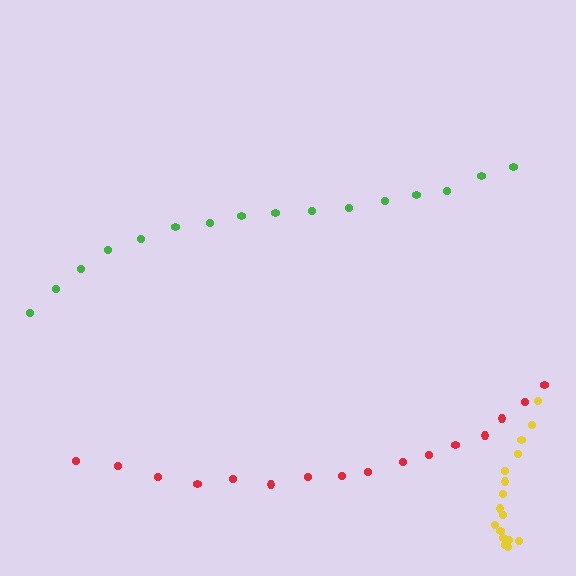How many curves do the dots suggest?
There are 3 distinct paths.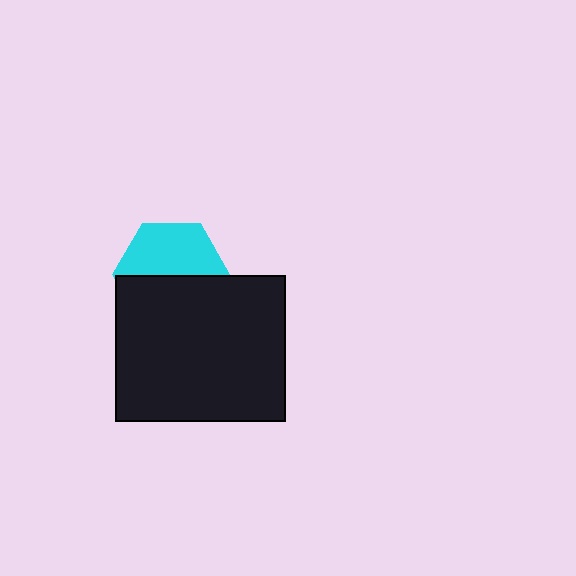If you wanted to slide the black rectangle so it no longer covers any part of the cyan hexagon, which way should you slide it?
Slide it down — that is the most direct way to separate the two shapes.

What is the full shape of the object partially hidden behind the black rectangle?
The partially hidden object is a cyan hexagon.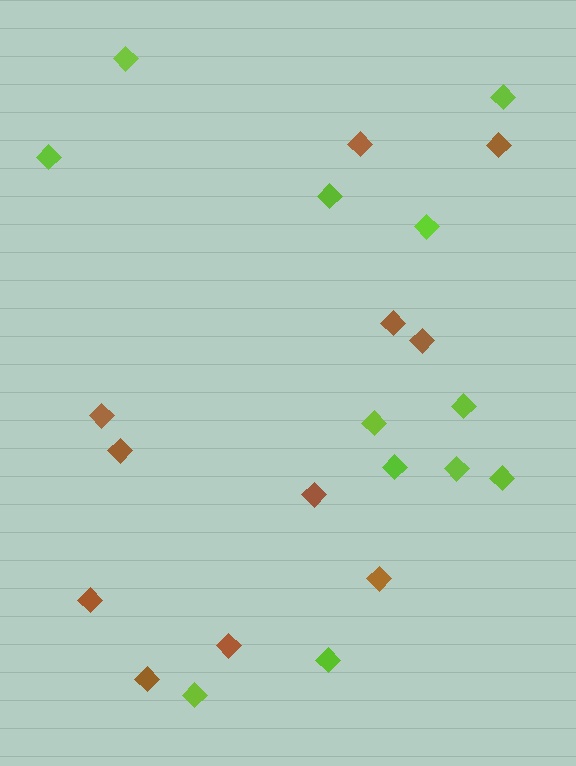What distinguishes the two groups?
There are 2 groups: one group of brown diamonds (11) and one group of lime diamonds (12).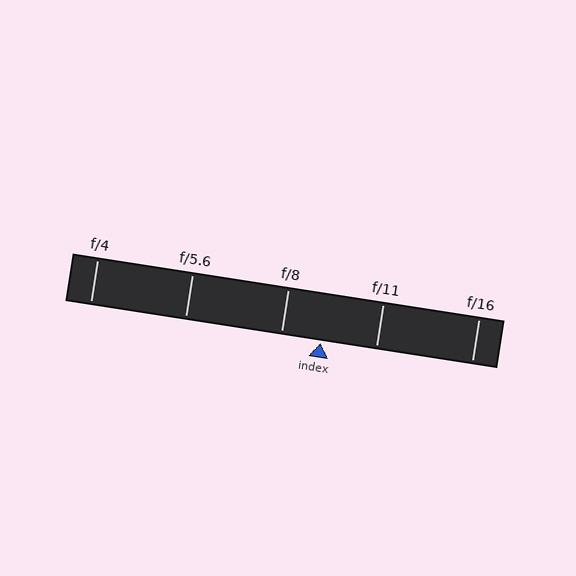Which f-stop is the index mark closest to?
The index mark is closest to f/8.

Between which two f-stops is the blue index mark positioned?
The index mark is between f/8 and f/11.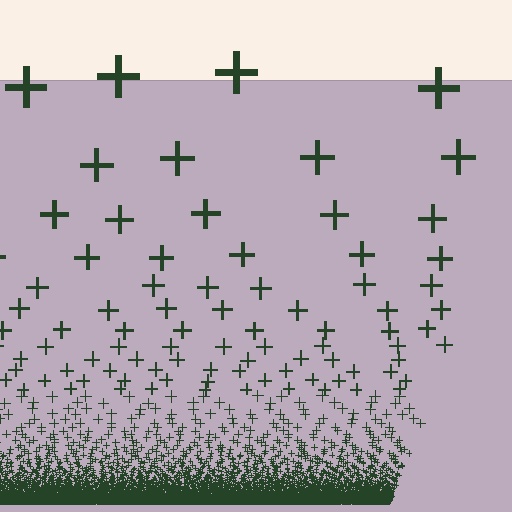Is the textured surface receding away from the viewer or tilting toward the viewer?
The surface appears to tilt toward the viewer. Texture elements get larger and sparser toward the top.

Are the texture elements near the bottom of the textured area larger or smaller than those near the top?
Smaller. The gradient is inverted — elements near the bottom are smaller and denser.